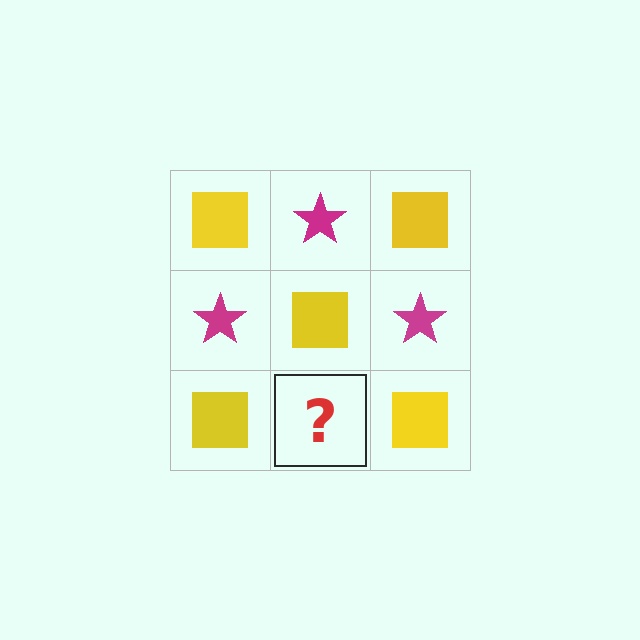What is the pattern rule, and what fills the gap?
The rule is that it alternates yellow square and magenta star in a checkerboard pattern. The gap should be filled with a magenta star.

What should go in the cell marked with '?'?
The missing cell should contain a magenta star.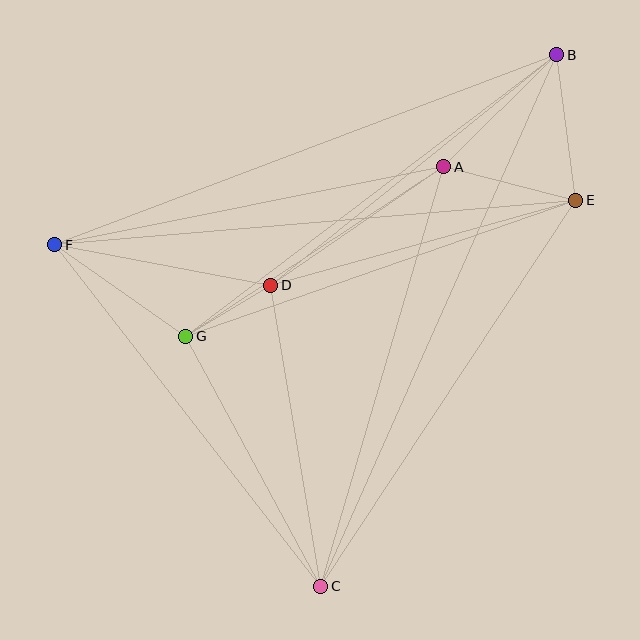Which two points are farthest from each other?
Points B and C are farthest from each other.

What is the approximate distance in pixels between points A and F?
The distance between A and F is approximately 397 pixels.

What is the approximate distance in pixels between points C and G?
The distance between C and G is approximately 284 pixels.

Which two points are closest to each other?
Points D and G are closest to each other.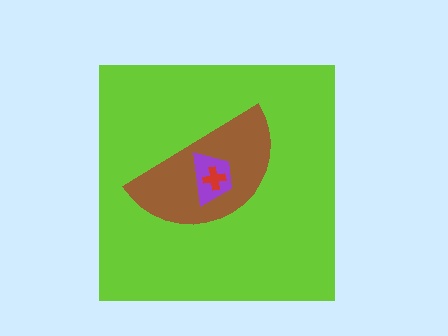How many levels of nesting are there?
4.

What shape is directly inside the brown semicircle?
The purple trapezoid.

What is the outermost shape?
The lime square.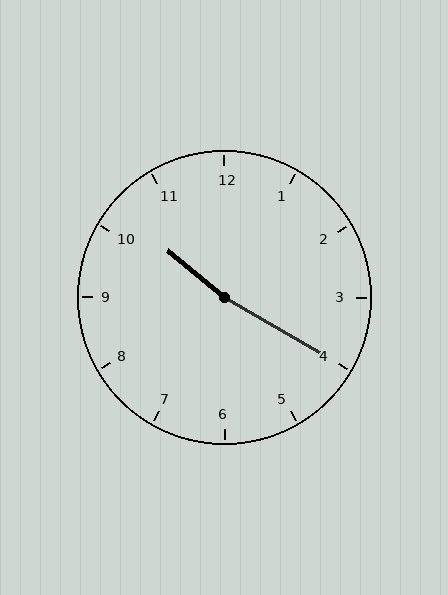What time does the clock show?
10:20.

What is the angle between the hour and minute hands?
Approximately 170 degrees.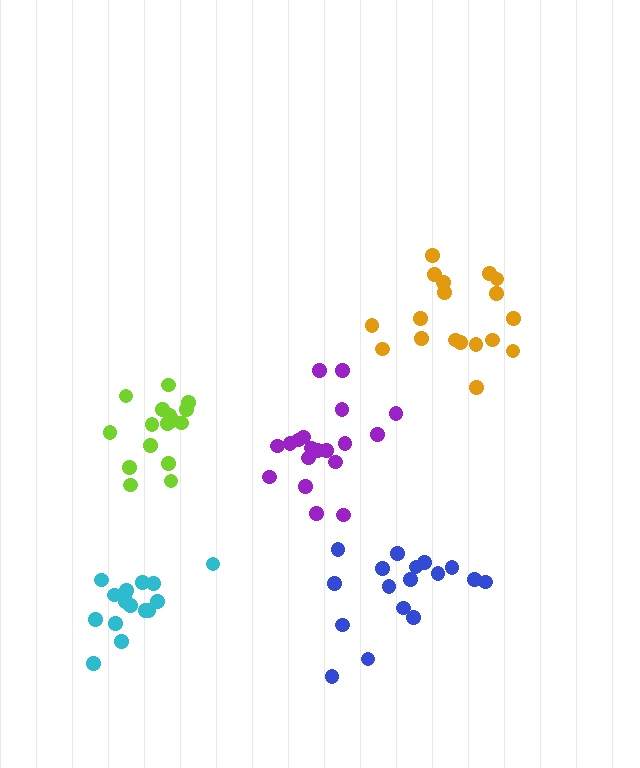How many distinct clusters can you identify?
There are 5 distinct clusters.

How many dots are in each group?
Group 1: 18 dots, Group 2: 20 dots, Group 3: 17 dots, Group 4: 16 dots, Group 5: 16 dots (87 total).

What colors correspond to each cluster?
The clusters are colored: orange, purple, blue, lime, cyan.